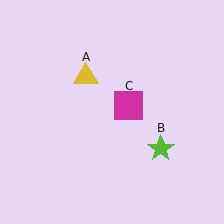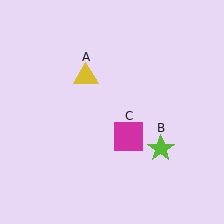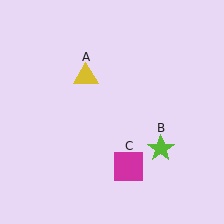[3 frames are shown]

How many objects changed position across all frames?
1 object changed position: magenta square (object C).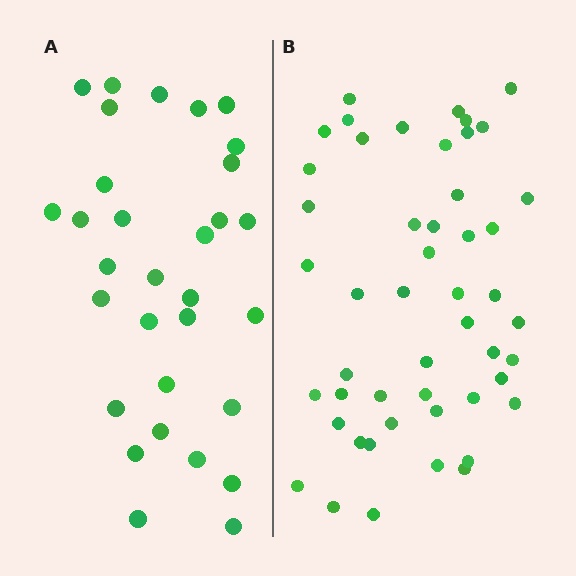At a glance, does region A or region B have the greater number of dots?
Region B (the right region) has more dots.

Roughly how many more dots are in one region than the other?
Region B has approximately 20 more dots than region A.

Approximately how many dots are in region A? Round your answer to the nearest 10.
About 30 dots. (The exact count is 31, which rounds to 30.)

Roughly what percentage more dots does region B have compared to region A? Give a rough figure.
About 60% more.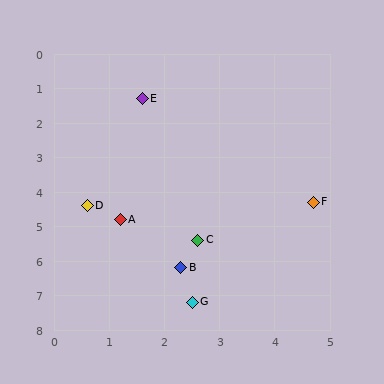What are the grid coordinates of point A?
Point A is at approximately (1.2, 4.8).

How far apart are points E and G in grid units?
Points E and G are about 6.0 grid units apart.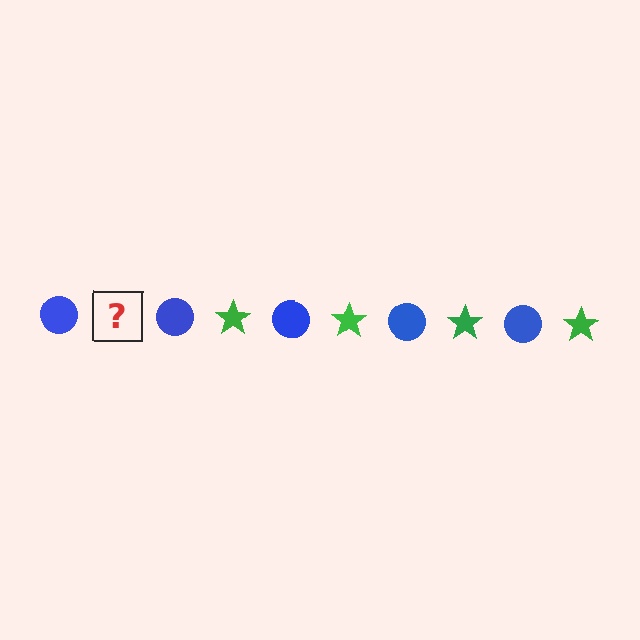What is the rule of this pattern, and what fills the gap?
The rule is that the pattern alternates between blue circle and green star. The gap should be filled with a green star.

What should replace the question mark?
The question mark should be replaced with a green star.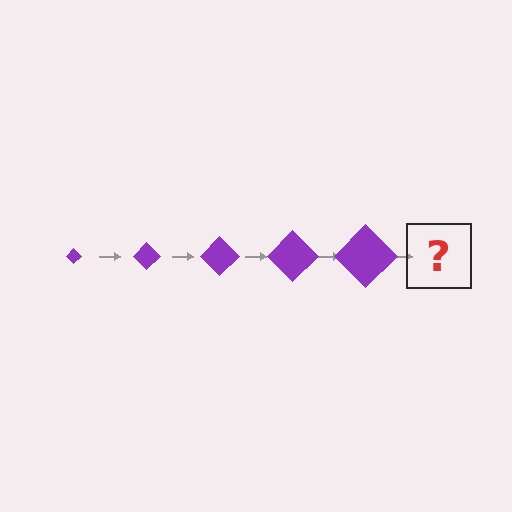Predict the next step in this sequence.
The next step is a purple diamond, larger than the previous one.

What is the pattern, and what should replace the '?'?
The pattern is that the diamond gets progressively larger each step. The '?' should be a purple diamond, larger than the previous one.